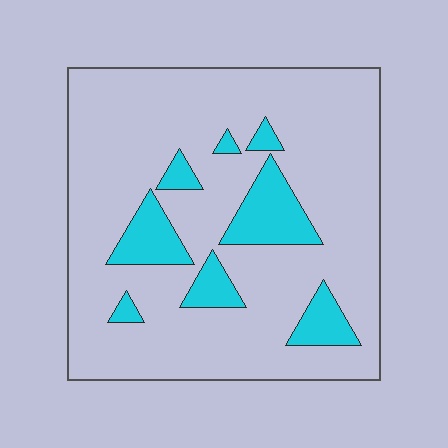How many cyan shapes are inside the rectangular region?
8.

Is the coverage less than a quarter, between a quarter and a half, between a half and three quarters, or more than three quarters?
Less than a quarter.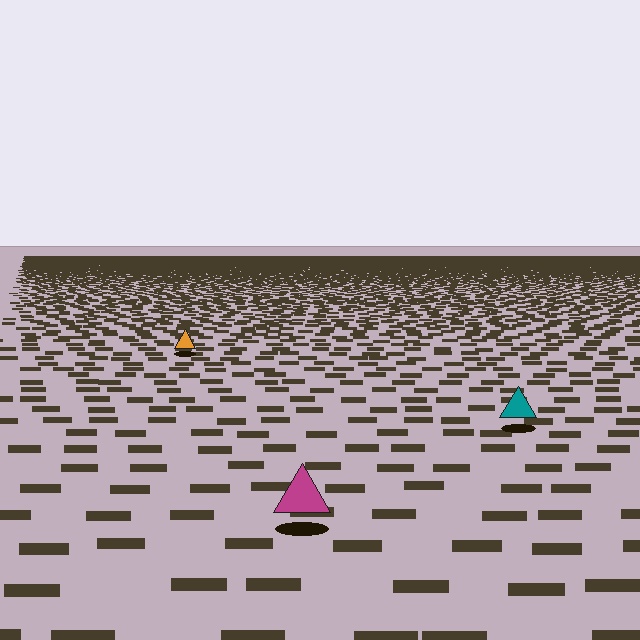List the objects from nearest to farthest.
From nearest to farthest: the magenta triangle, the teal triangle, the orange triangle.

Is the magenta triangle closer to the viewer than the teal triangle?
Yes. The magenta triangle is closer — you can tell from the texture gradient: the ground texture is coarser near it.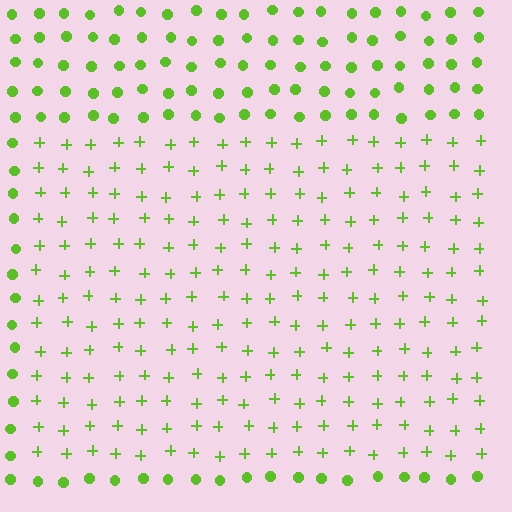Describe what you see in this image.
The image is filled with small lime elements arranged in a uniform grid. A rectangle-shaped region contains plus signs, while the surrounding area contains circles. The boundary is defined purely by the change in element shape.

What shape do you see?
I see a rectangle.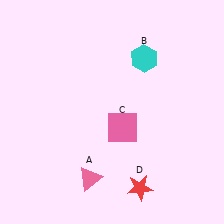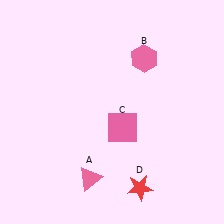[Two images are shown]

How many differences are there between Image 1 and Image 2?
There is 1 difference between the two images.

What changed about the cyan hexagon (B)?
In Image 1, B is cyan. In Image 2, it changed to pink.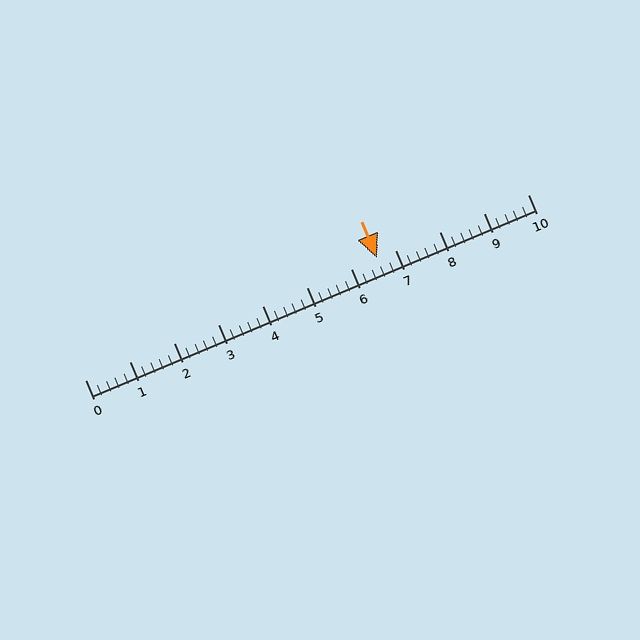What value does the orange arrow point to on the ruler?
The orange arrow points to approximately 6.6.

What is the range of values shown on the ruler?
The ruler shows values from 0 to 10.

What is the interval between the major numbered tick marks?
The major tick marks are spaced 1 units apart.